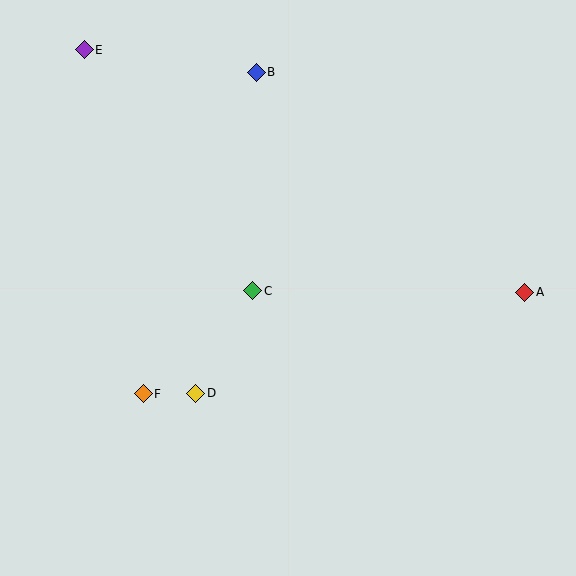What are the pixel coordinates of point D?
Point D is at (196, 393).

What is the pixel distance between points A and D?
The distance between A and D is 344 pixels.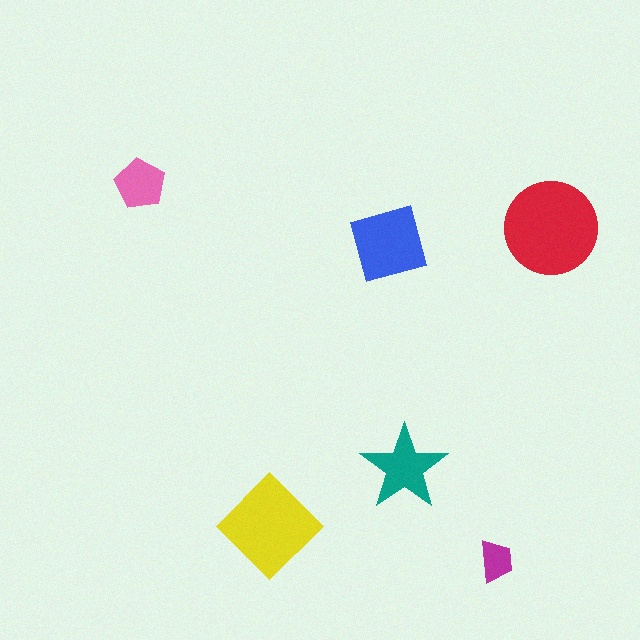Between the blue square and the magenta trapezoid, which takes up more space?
The blue square.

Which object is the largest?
The red circle.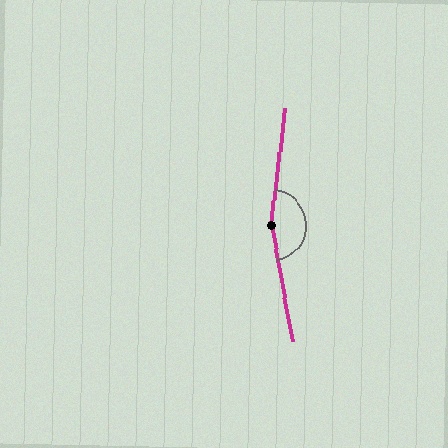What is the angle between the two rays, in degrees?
Approximately 163 degrees.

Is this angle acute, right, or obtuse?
It is obtuse.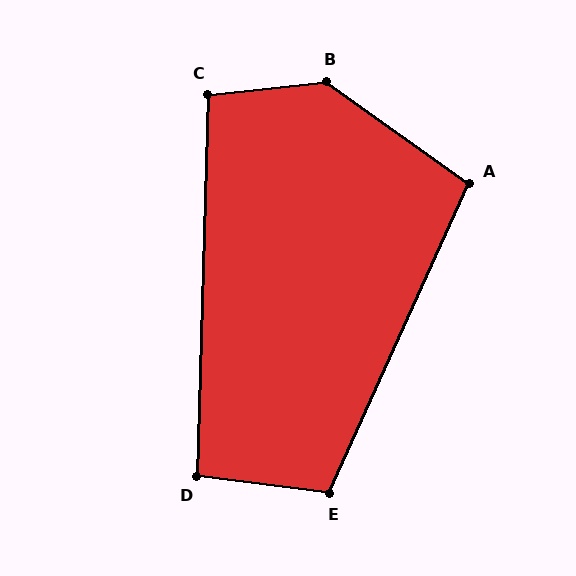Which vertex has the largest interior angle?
B, at approximately 139 degrees.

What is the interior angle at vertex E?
Approximately 107 degrees (obtuse).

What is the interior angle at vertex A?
Approximately 101 degrees (obtuse).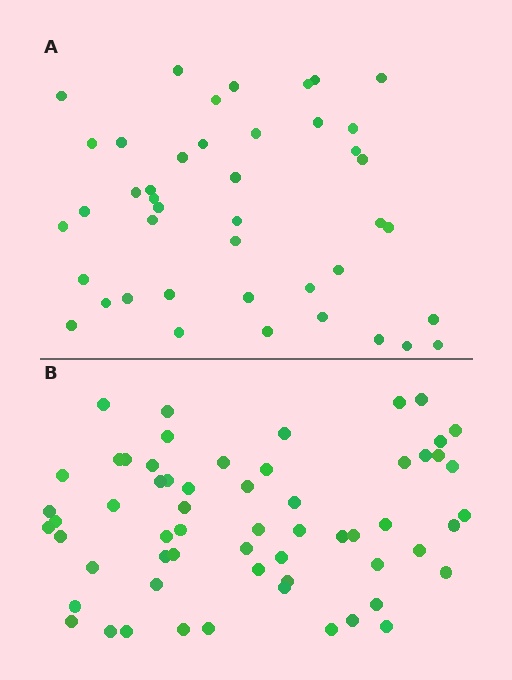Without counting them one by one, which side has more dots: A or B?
Region B (the bottom region) has more dots.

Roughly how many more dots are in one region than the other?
Region B has approximately 15 more dots than region A.